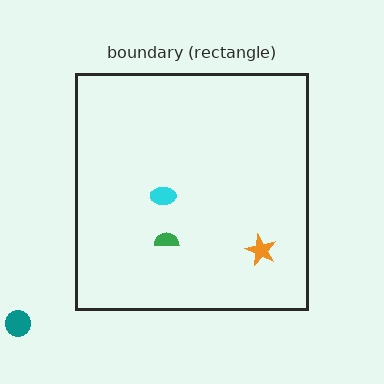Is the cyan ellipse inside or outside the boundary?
Inside.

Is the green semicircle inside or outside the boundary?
Inside.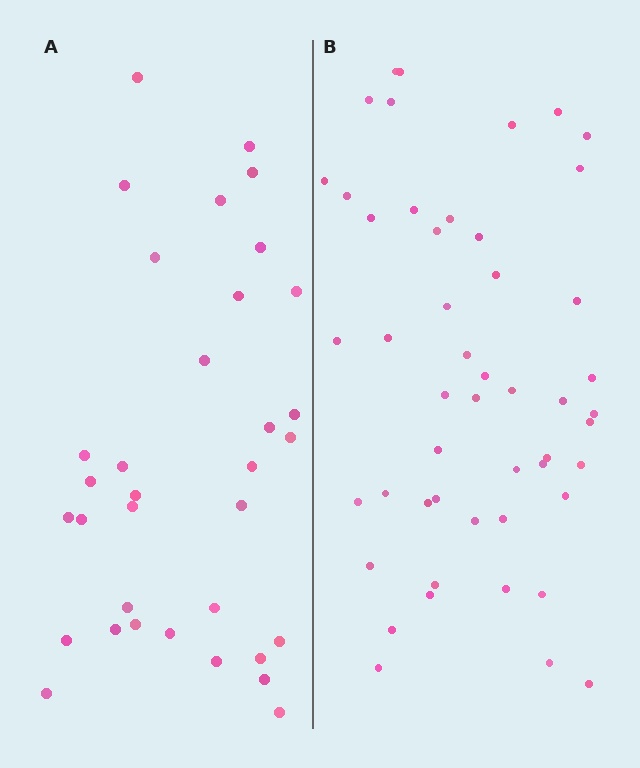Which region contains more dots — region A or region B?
Region B (the right region) has more dots.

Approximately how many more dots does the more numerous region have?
Region B has approximately 15 more dots than region A.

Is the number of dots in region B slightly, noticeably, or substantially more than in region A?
Region B has substantially more. The ratio is roughly 1.5 to 1.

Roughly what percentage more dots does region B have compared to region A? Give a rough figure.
About 45% more.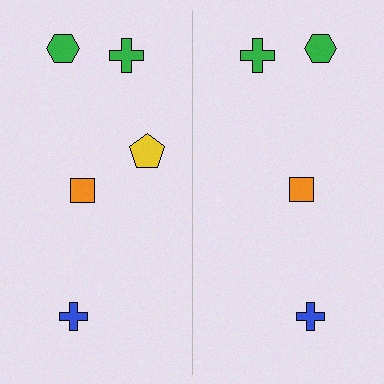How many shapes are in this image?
There are 9 shapes in this image.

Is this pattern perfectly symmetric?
No, the pattern is not perfectly symmetric. A yellow pentagon is missing from the right side.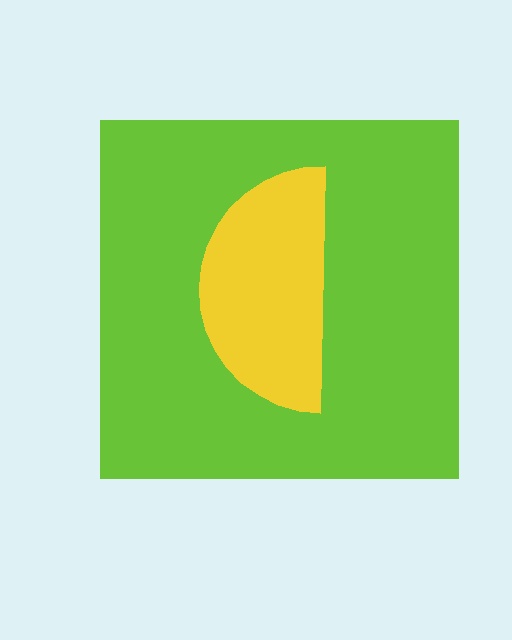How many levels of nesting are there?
2.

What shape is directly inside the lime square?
The yellow semicircle.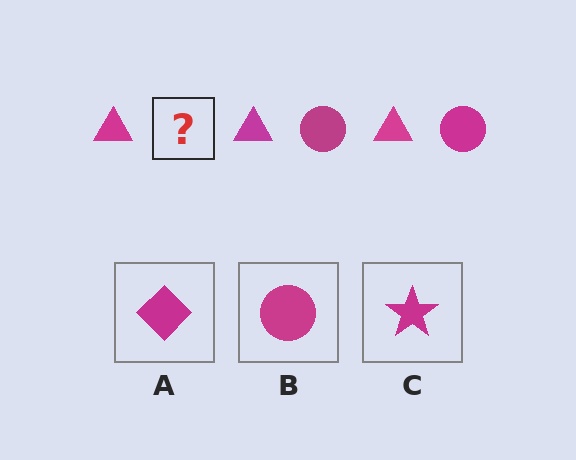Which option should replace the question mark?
Option B.